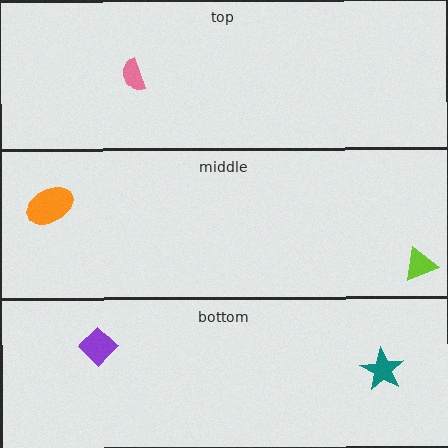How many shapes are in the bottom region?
2.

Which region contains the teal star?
The bottom region.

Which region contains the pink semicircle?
The top region.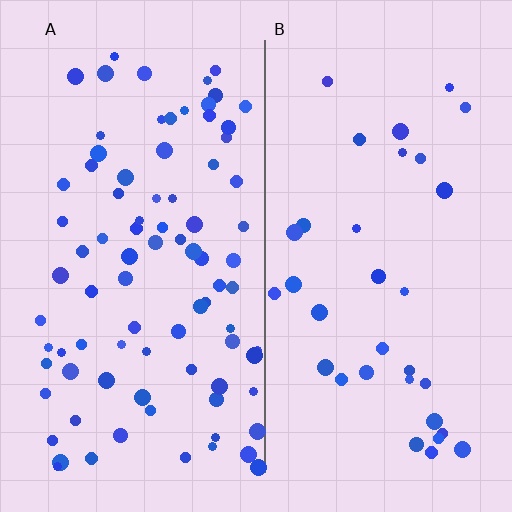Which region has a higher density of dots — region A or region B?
A (the left).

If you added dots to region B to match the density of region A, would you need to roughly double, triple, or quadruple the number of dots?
Approximately triple.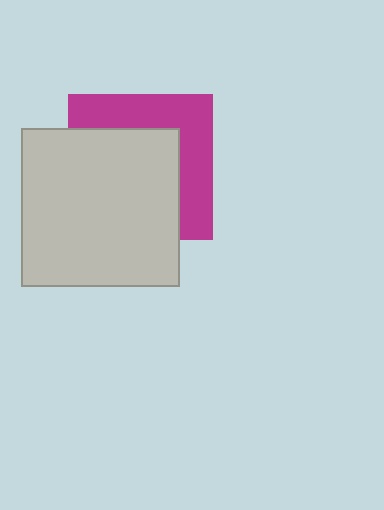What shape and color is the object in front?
The object in front is a light gray square.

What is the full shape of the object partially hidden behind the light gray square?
The partially hidden object is a magenta square.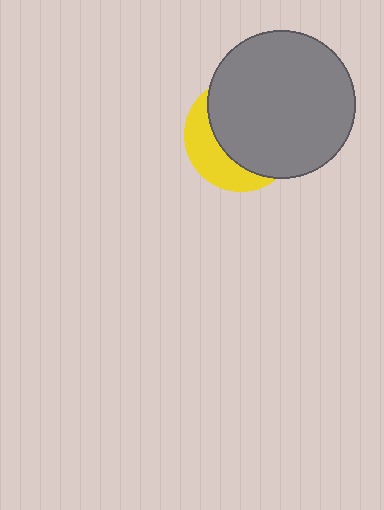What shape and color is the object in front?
The object in front is a gray circle.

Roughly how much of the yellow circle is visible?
A small part of it is visible (roughly 32%).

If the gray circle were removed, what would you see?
You would see the complete yellow circle.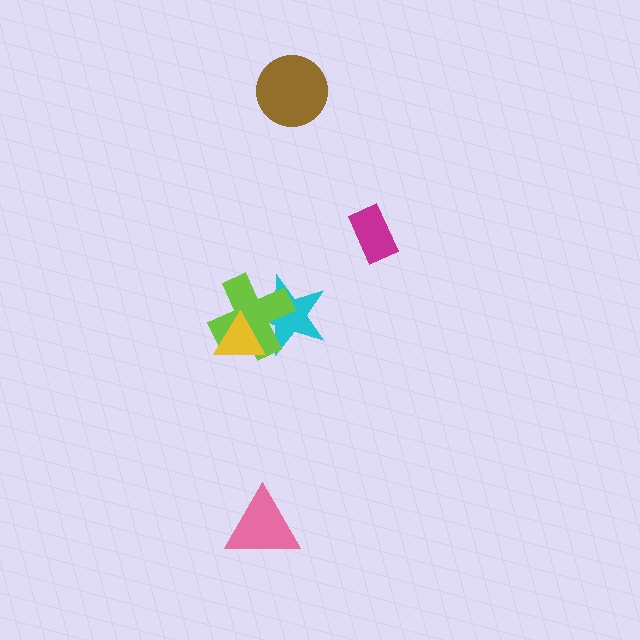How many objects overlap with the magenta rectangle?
0 objects overlap with the magenta rectangle.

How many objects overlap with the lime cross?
2 objects overlap with the lime cross.